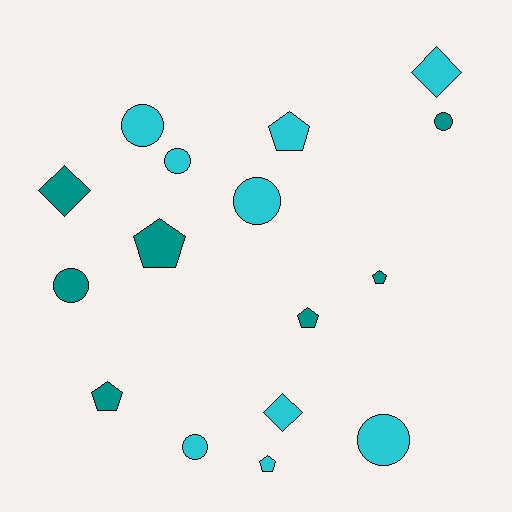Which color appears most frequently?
Cyan, with 9 objects.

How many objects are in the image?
There are 16 objects.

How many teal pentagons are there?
There are 4 teal pentagons.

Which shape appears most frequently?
Circle, with 7 objects.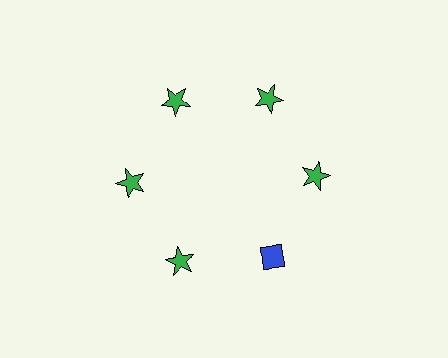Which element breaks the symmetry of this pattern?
The blue diamond at roughly the 5 o'clock position breaks the symmetry. All other shapes are green stars.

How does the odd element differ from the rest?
It differs in both color (blue instead of green) and shape (diamond instead of star).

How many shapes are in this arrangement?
There are 6 shapes arranged in a ring pattern.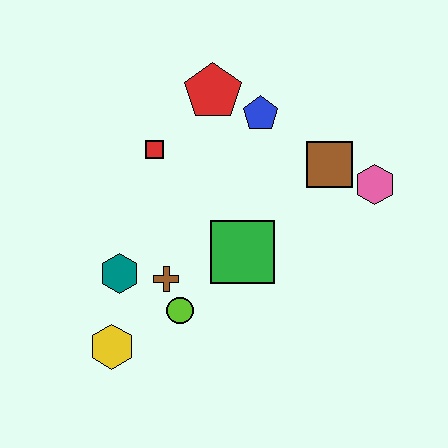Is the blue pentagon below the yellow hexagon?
No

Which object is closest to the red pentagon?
The blue pentagon is closest to the red pentagon.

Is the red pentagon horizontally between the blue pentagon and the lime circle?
Yes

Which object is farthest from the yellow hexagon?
The pink hexagon is farthest from the yellow hexagon.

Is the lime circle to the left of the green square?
Yes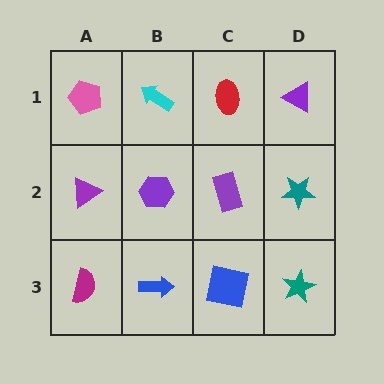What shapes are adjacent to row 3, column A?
A purple triangle (row 2, column A), a blue arrow (row 3, column B).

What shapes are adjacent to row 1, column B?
A purple hexagon (row 2, column B), a pink pentagon (row 1, column A), a red ellipse (row 1, column C).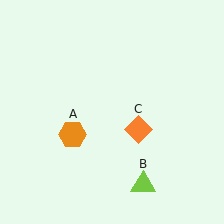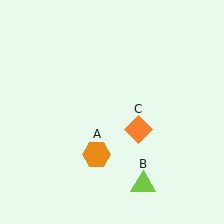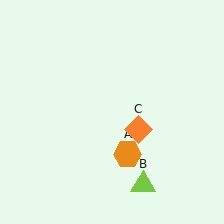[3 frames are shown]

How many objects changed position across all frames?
1 object changed position: orange hexagon (object A).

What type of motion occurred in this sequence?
The orange hexagon (object A) rotated counterclockwise around the center of the scene.